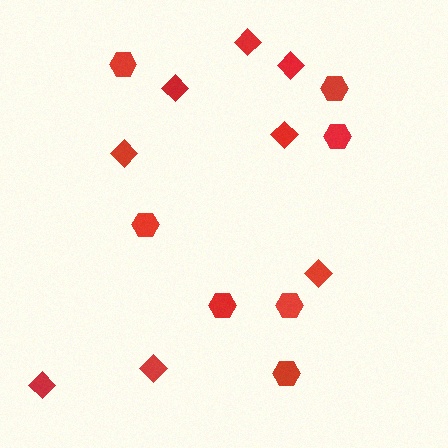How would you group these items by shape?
There are 2 groups: one group of hexagons (7) and one group of diamonds (8).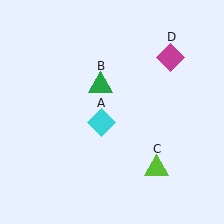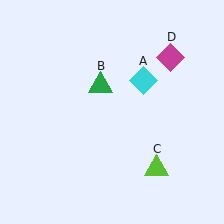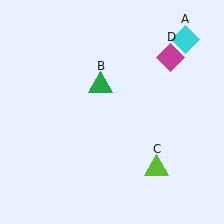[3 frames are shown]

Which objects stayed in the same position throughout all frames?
Green triangle (object B) and lime triangle (object C) and magenta diamond (object D) remained stationary.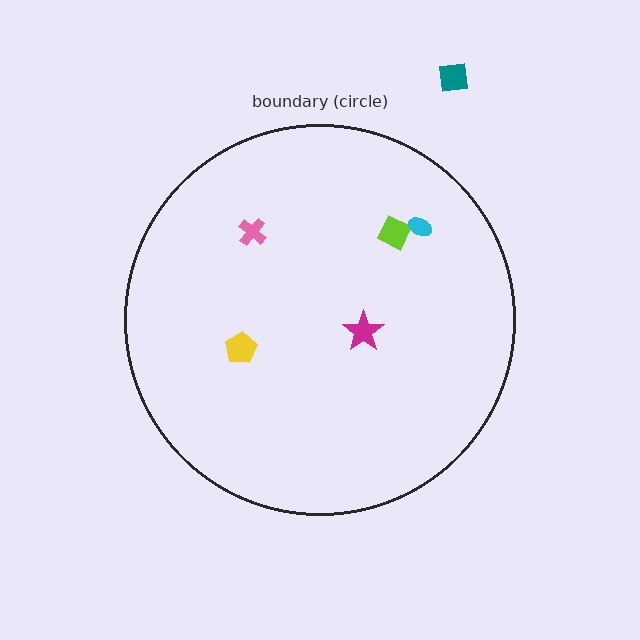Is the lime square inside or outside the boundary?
Inside.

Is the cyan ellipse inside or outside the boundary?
Inside.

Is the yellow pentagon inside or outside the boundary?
Inside.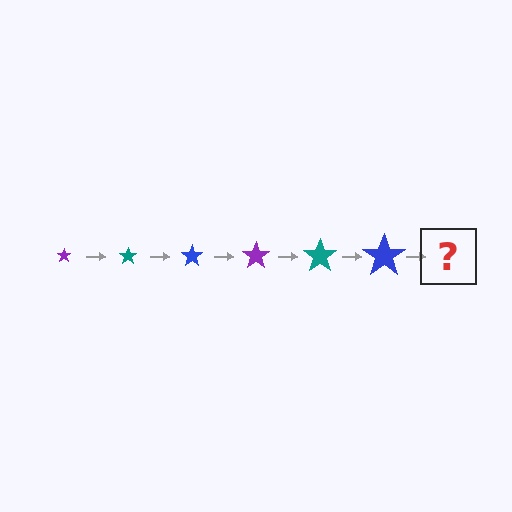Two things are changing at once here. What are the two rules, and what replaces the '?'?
The two rules are that the star grows larger each step and the color cycles through purple, teal, and blue. The '?' should be a purple star, larger than the previous one.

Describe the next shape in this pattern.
It should be a purple star, larger than the previous one.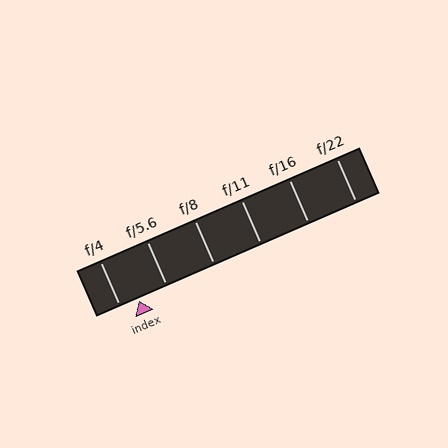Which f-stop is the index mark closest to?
The index mark is closest to f/4.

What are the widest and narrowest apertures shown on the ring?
The widest aperture shown is f/4 and the narrowest is f/22.